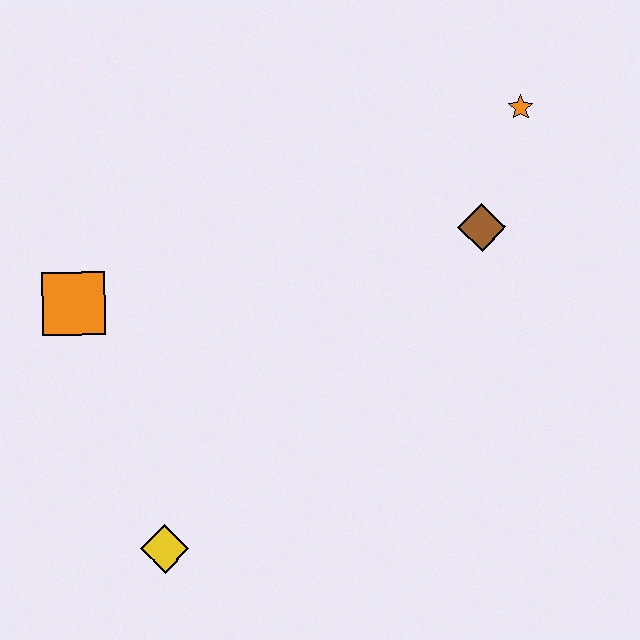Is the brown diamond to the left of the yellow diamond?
No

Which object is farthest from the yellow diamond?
The orange star is farthest from the yellow diamond.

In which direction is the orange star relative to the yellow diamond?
The orange star is above the yellow diamond.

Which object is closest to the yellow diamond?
The orange square is closest to the yellow diamond.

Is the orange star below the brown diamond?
No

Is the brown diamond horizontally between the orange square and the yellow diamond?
No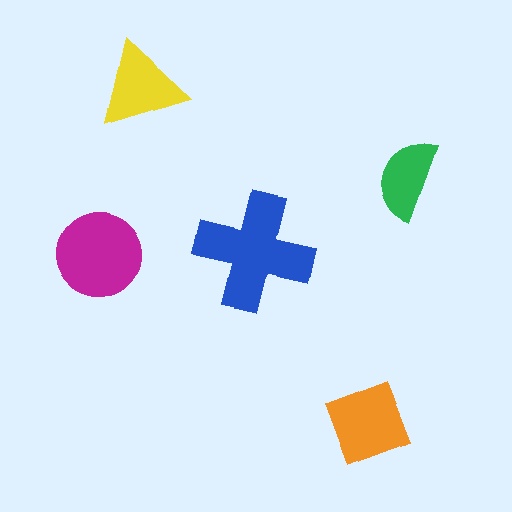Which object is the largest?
The blue cross.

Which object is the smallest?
The green semicircle.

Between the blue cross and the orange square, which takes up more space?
The blue cross.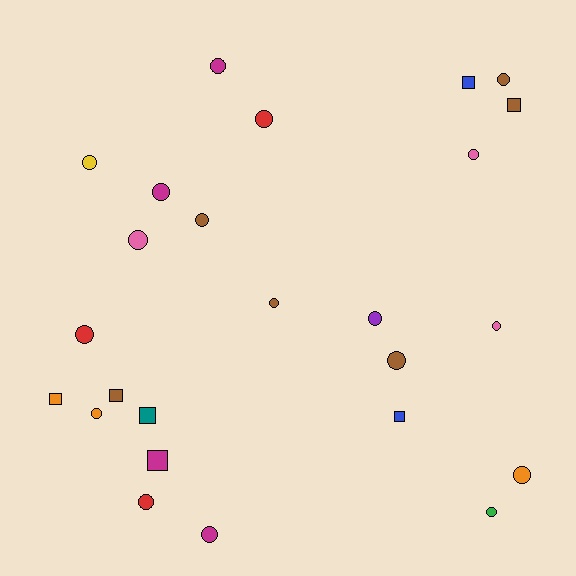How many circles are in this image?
There are 18 circles.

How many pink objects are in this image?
There are 3 pink objects.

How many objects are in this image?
There are 25 objects.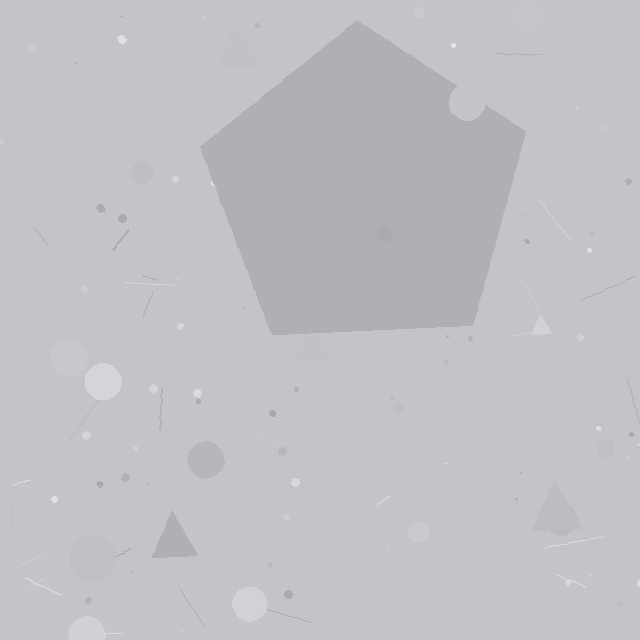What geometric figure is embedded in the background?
A pentagon is embedded in the background.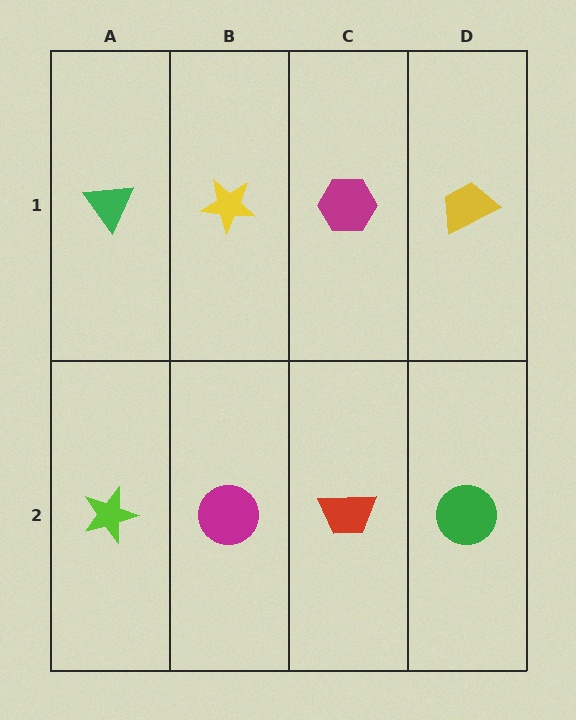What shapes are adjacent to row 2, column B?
A yellow star (row 1, column B), a lime star (row 2, column A), a red trapezoid (row 2, column C).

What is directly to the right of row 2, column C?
A green circle.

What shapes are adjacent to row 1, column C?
A red trapezoid (row 2, column C), a yellow star (row 1, column B), a yellow trapezoid (row 1, column D).